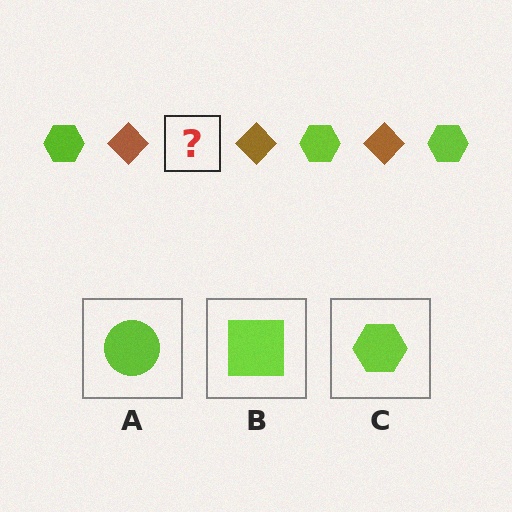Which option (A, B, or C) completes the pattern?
C.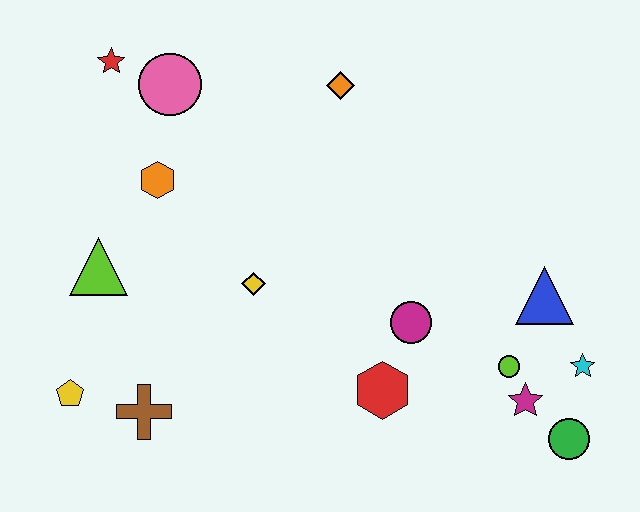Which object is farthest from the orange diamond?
The green circle is farthest from the orange diamond.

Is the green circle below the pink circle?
Yes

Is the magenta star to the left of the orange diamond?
No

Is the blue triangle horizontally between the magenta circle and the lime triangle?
No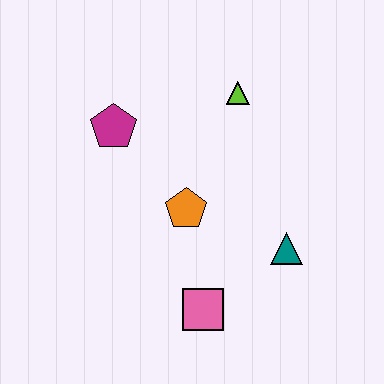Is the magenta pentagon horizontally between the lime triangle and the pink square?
No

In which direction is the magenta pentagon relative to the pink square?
The magenta pentagon is above the pink square.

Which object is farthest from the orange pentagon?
The lime triangle is farthest from the orange pentagon.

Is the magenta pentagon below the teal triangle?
No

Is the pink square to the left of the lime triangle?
Yes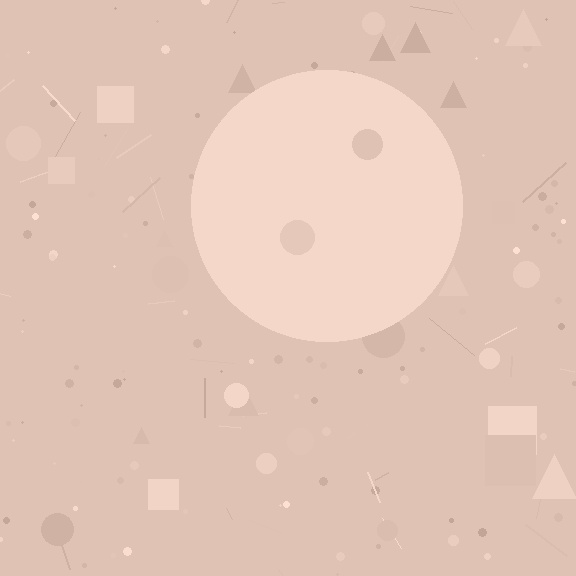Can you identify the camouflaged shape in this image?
The camouflaged shape is a circle.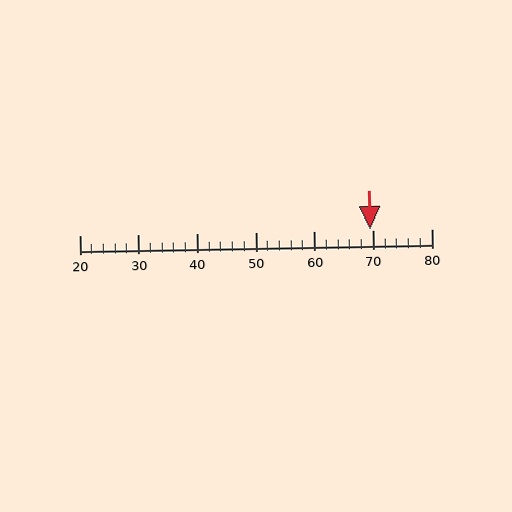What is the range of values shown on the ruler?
The ruler shows values from 20 to 80.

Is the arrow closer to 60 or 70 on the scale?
The arrow is closer to 70.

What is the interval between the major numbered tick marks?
The major tick marks are spaced 10 units apart.